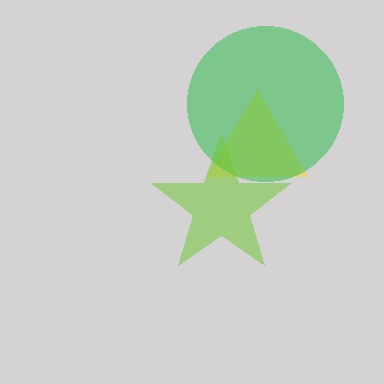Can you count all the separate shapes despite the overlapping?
Yes, there are 3 separate shapes.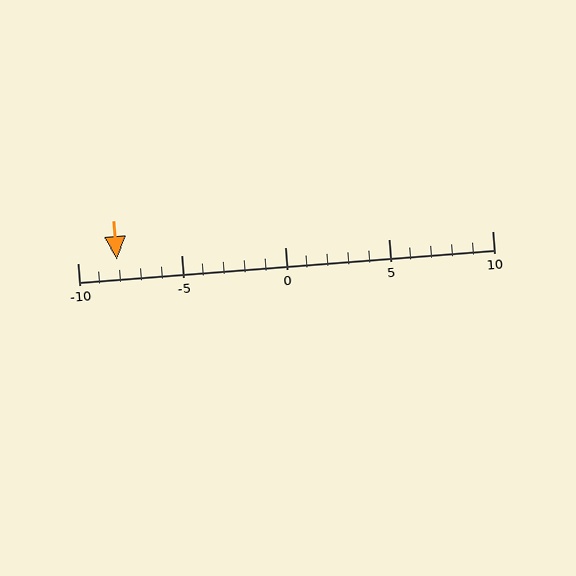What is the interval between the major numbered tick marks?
The major tick marks are spaced 5 units apart.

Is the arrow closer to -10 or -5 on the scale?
The arrow is closer to -10.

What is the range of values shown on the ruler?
The ruler shows values from -10 to 10.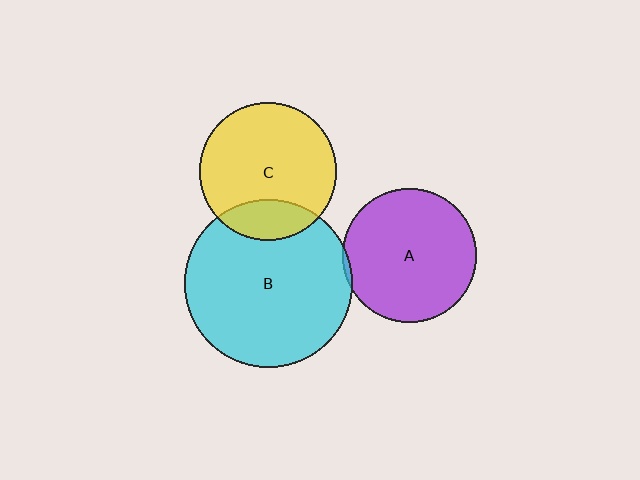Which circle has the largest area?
Circle B (cyan).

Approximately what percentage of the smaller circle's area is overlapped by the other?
Approximately 5%.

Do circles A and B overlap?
Yes.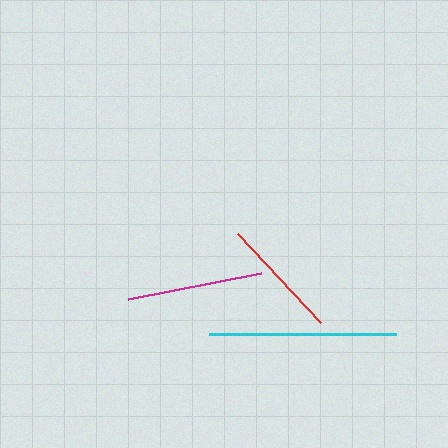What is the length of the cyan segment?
The cyan segment is approximately 187 pixels long.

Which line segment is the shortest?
The red line is the shortest at approximately 122 pixels.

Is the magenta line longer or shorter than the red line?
The magenta line is longer than the red line.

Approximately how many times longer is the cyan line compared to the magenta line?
The cyan line is approximately 1.4 times the length of the magenta line.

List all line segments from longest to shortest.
From longest to shortest: cyan, magenta, red.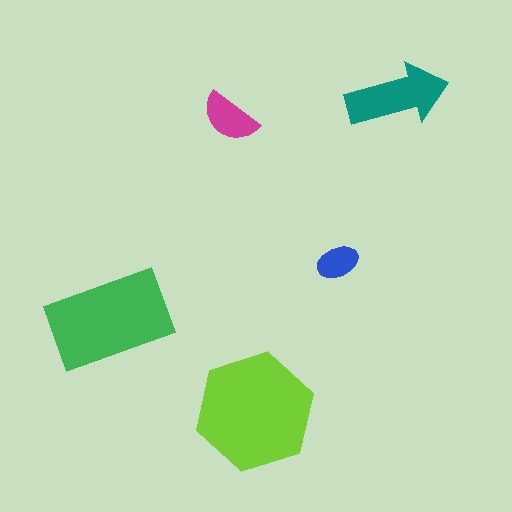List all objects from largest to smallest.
The lime hexagon, the green rectangle, the teal arrow, the magenta semicircle, the blue ellipse.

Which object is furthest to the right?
The teal arrow is rightmost.